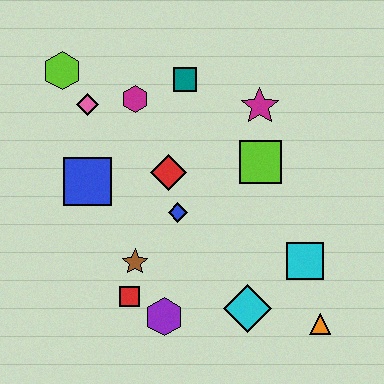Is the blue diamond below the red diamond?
Yes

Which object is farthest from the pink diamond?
The orange triangle is farthest from the pink diamond.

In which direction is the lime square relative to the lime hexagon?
The lime square is to the right of the lime hexagon.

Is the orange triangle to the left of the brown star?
No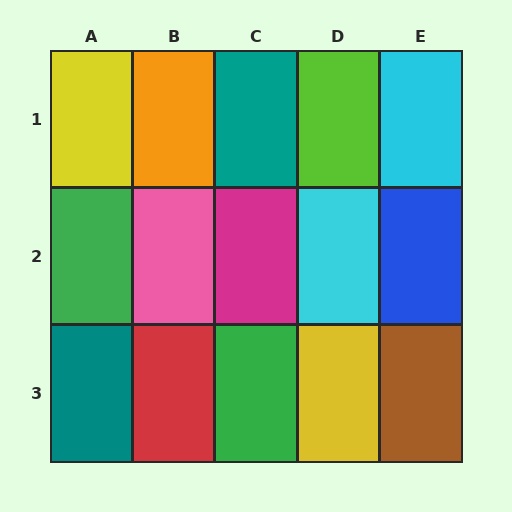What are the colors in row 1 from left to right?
Yellow, orange, teal, lime, cyan.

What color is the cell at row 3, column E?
Brown.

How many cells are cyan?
2 cells are cyan.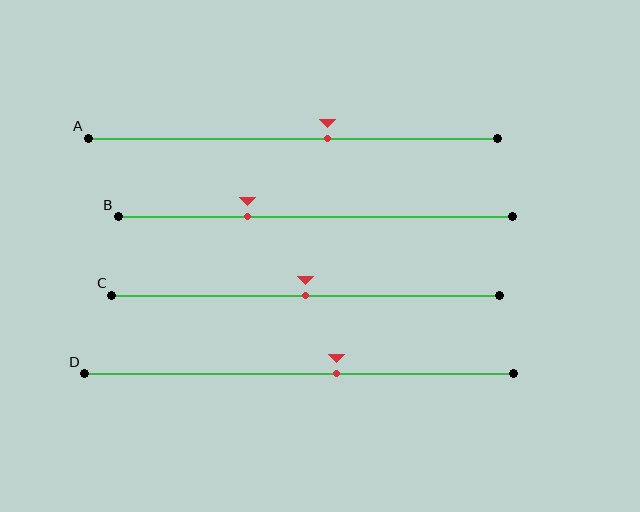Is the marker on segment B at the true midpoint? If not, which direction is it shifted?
No, the marker on segment B is shifted to the left by about 17% of the segment length.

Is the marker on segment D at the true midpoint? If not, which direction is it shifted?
No, the marker on segment D is shifted to the right by about 9% of the segment length.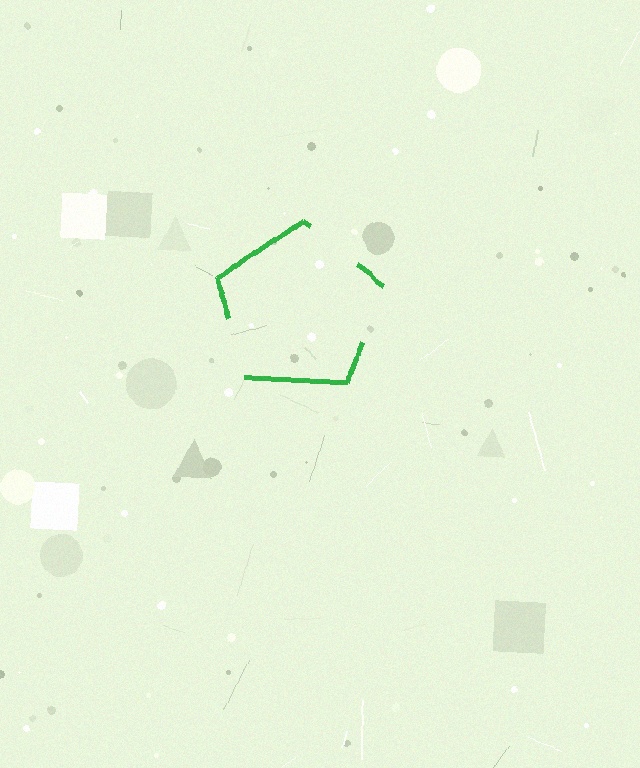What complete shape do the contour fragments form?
The contour fragments form a pentagon.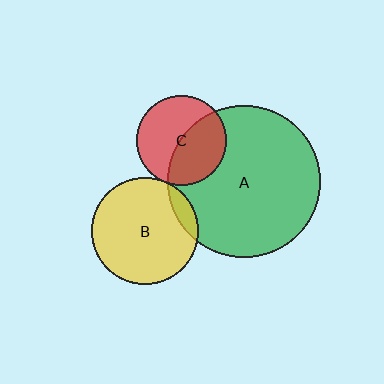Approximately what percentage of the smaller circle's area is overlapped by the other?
Approximately 10%.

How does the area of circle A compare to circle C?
Approximately 2.9 times.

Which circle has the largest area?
Circle A (green).